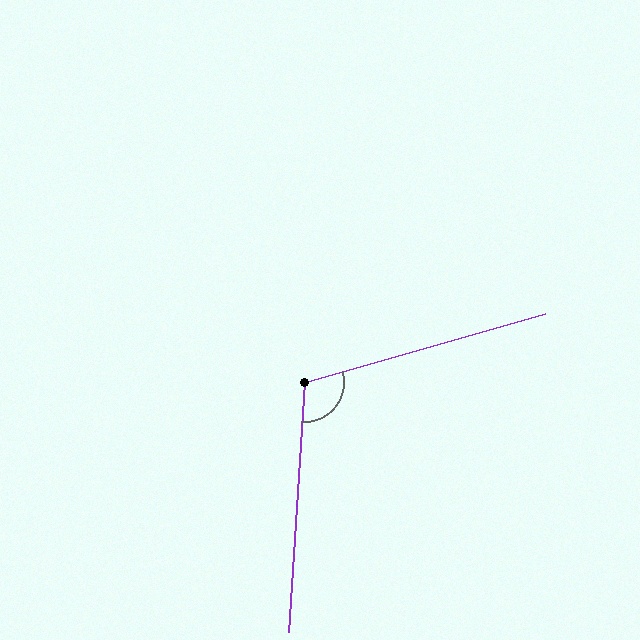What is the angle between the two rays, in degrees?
Approximately 110 degrees.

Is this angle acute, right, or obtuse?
It is obtuse.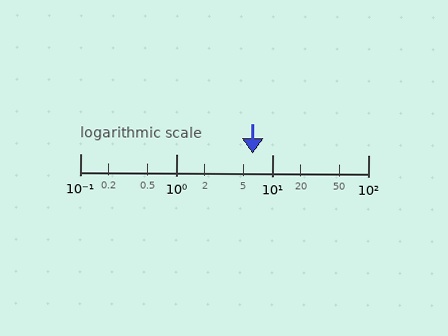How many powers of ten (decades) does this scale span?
The scale spans 3 decades, from 0.1 to 100.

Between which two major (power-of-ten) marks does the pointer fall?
The pointer is between 1 and 10.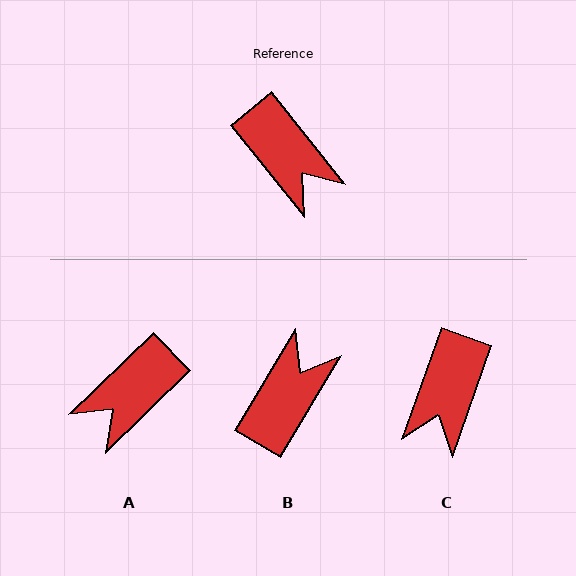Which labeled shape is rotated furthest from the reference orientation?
B, about 111 degrees away.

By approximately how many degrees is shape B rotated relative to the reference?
Approximately 111 degrees counter-clockwise.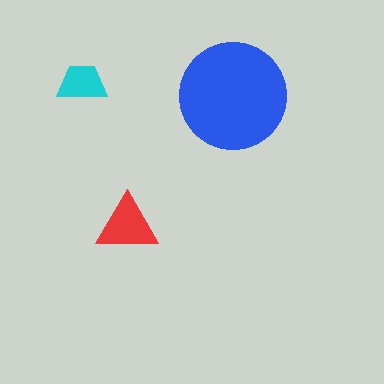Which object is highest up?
The cyan trapezoid is topmost.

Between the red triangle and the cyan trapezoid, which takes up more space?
The red triangle.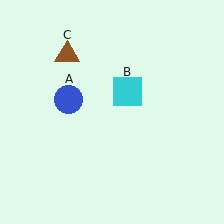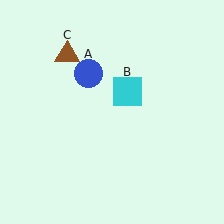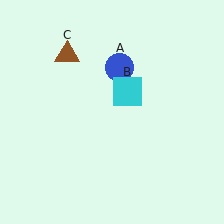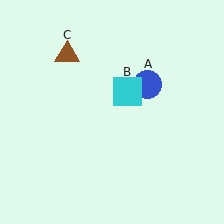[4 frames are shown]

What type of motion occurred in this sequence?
The blue circle (object A) rotated clockwise around the center of the scene.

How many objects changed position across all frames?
1 object changed position: blue circle (object A).